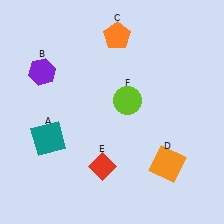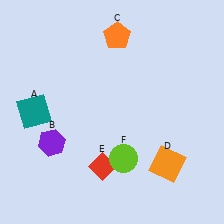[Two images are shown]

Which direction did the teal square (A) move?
The teal square (A) moved up.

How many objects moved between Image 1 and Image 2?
3 objects moved between the two images.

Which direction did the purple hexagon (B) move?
The purple hexagon (B) moved down.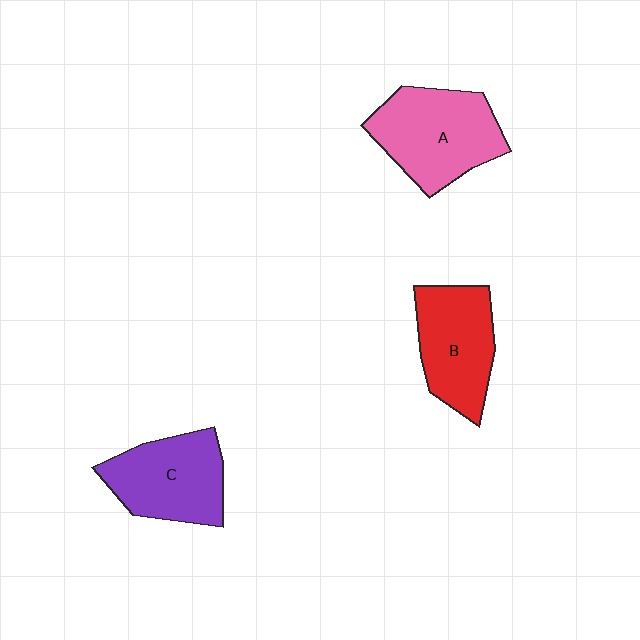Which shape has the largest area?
Shape A (pink).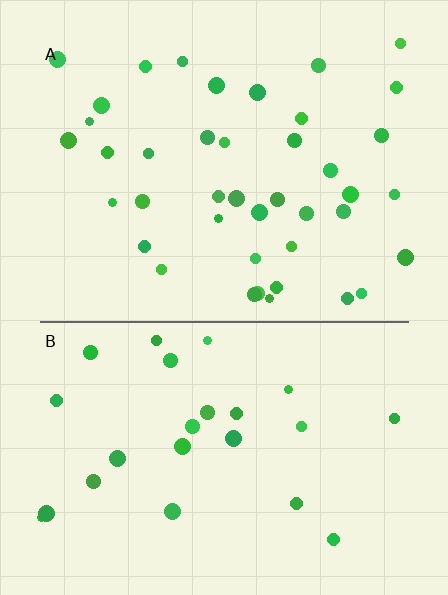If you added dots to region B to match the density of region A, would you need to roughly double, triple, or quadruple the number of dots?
Approximately double.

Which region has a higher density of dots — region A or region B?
A (the top).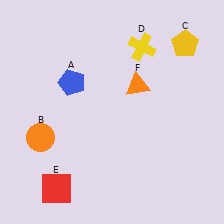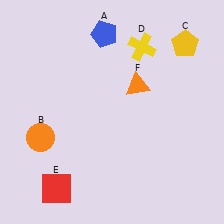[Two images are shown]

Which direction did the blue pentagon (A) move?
The blue pentagon (A) moved up.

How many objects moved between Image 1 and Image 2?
1 object moved between the two images.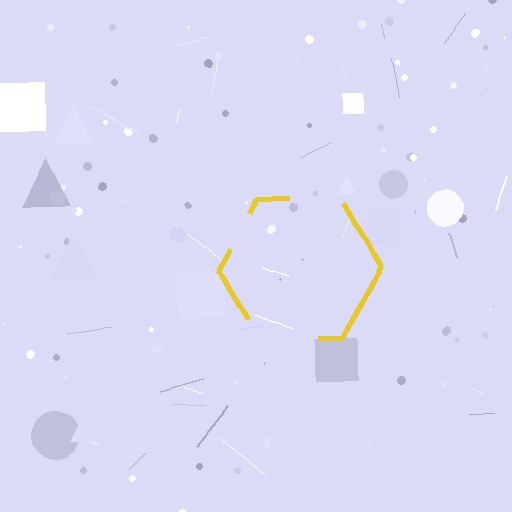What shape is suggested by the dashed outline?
The dashed outline suggests a hexagon.